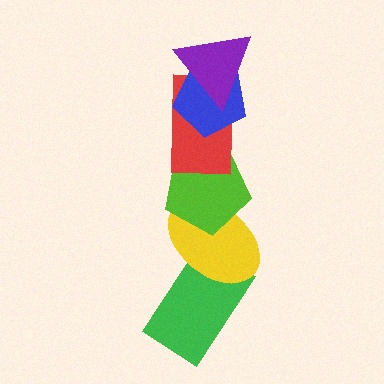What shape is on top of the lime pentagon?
The red rectangle is on top of the lime pentagon.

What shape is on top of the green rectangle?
The yellow ellipse is on top of the green rectangle.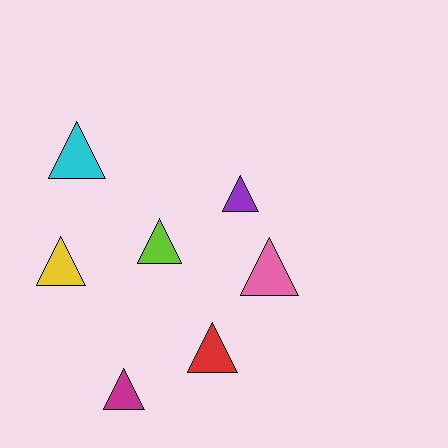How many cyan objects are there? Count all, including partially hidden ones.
There is 1 cyan object.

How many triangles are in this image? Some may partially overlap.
There are 7 triangles.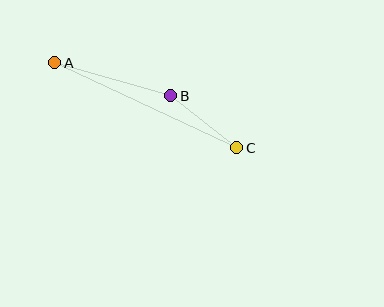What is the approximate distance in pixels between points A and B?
The distance between A and B is approximately 121 pixels.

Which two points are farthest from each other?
Points A and C are farthest from each other.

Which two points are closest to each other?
Points B and C are closest to each other.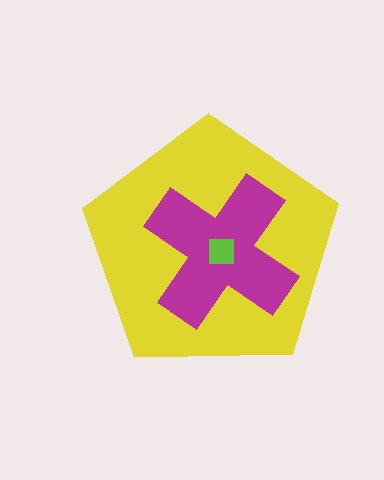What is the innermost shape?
The lime square.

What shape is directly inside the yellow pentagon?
The magenta cross.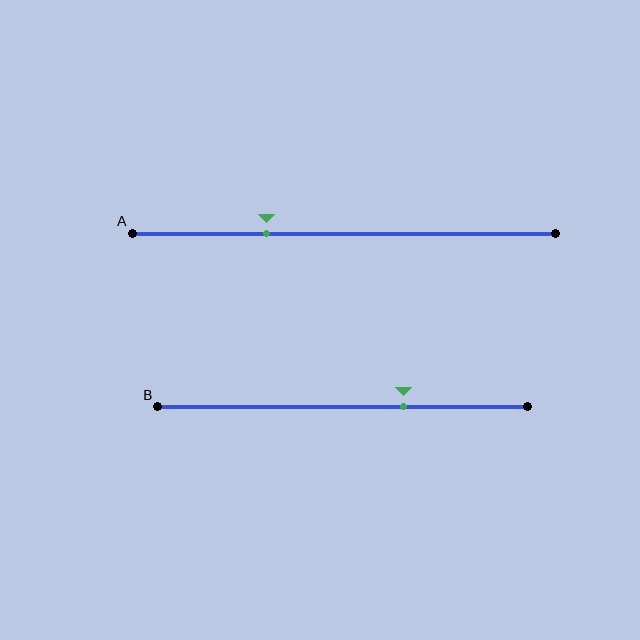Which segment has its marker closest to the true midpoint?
Segment B has its marker closest to the true midpoint.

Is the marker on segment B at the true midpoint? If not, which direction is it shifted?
No, the marker on segment B is shifted to the right by about 16% of the segment length.